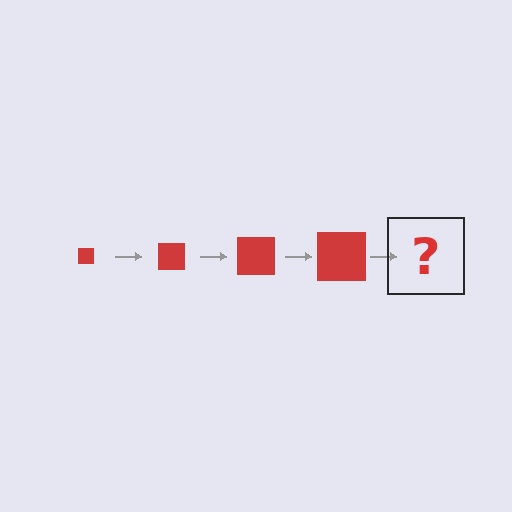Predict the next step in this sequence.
The next step is a red square, larger than the previous one.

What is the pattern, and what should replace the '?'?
The pattern is that the square gets progressively larger each step. The '?' should be a red square, larger than the previous one.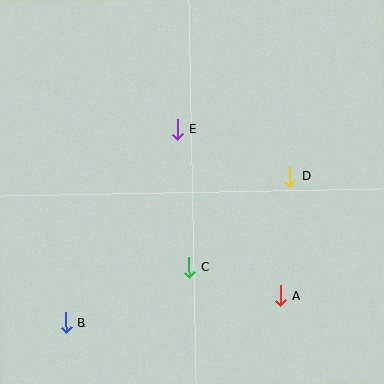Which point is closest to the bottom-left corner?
Point B is closest to the bottom-left corner.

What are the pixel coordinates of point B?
Point B is at (66, 323).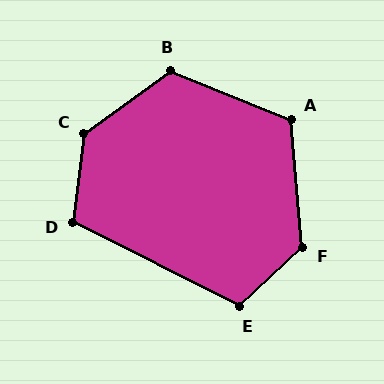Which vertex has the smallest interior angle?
D, at approximately 110 degrees.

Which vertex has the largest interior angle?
C, at approximately 133 degrees.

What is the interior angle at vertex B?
Approximately 122 degrees (obtuse).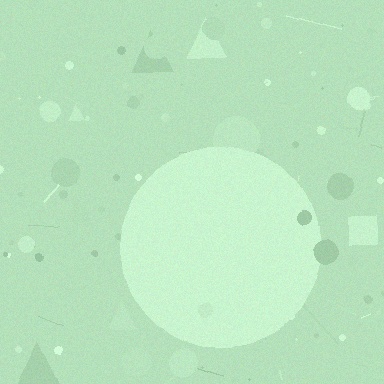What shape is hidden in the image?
A circle is hidden in the image.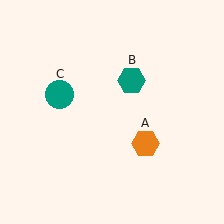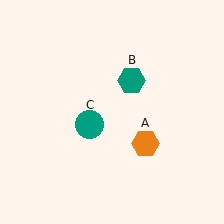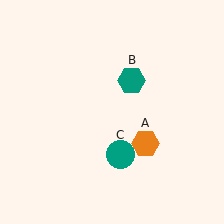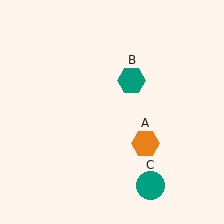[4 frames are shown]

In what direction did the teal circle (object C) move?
The teal circle (object C) moved down and to the right.